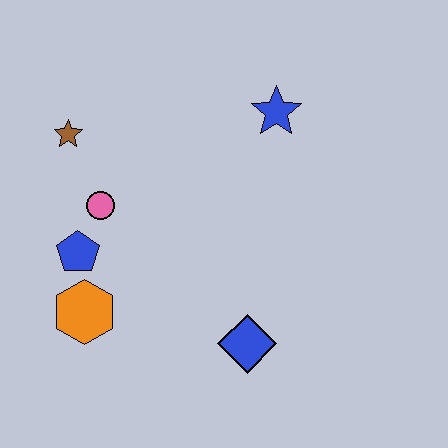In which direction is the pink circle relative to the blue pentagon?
The pink circle is above the blue pentagon.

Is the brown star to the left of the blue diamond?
Yes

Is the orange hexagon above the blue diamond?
Yes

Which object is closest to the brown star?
The pink circle is closest to the brown star.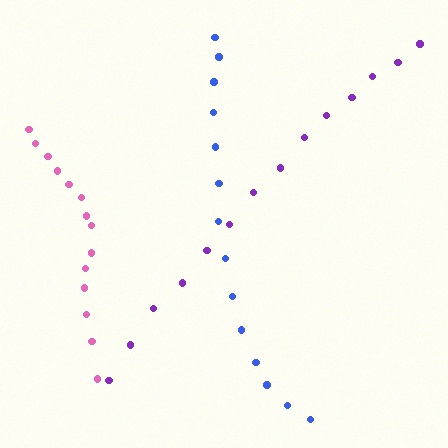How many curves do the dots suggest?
There are 3 distinct paths.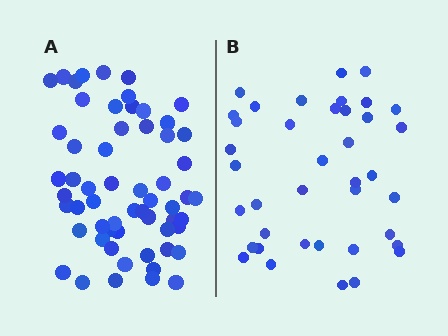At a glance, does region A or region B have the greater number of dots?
Region A (the left region) has more dots.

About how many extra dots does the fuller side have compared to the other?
Region A has approximately 20 more dots than region B.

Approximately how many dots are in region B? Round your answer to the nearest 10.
About 40 dots. (The exact count is 39, which rounds to 40.)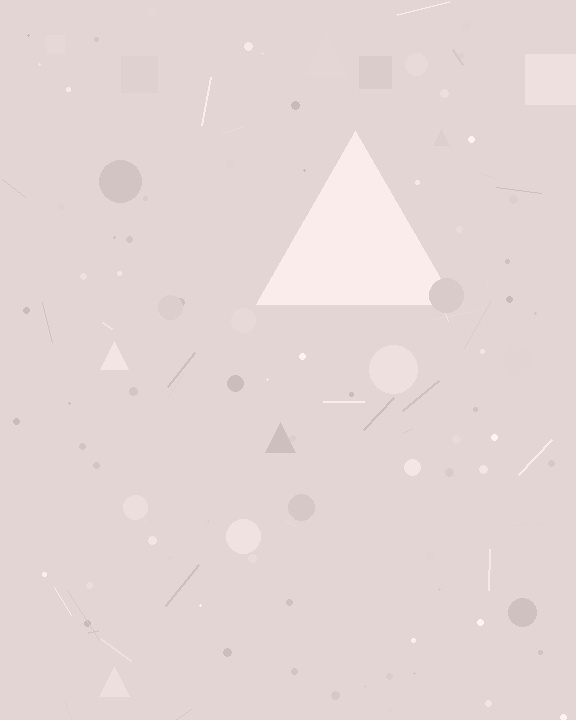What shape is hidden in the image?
A triangle is hidden in the image.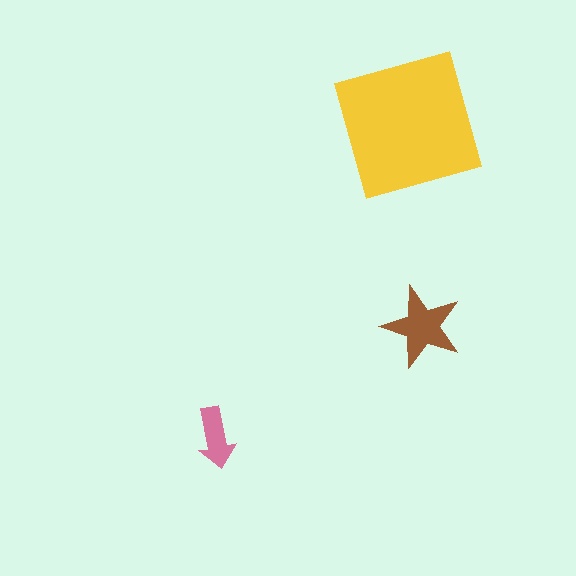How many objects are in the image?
There are 3 objects in the image.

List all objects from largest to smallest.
The yellow square, the brown star, the pink arrow.